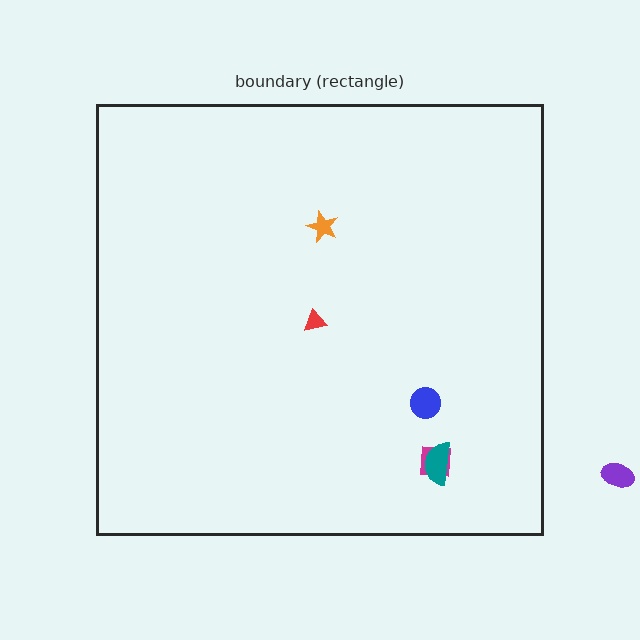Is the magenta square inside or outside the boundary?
Inside.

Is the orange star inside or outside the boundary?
Inside.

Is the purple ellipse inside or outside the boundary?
Outside.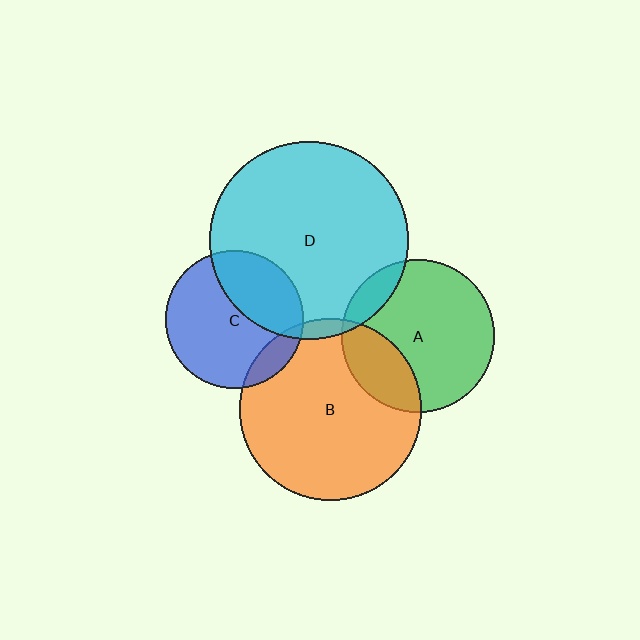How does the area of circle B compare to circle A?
Approximately 1.4 times.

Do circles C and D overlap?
Yes.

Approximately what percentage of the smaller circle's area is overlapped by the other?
Approximately 35%.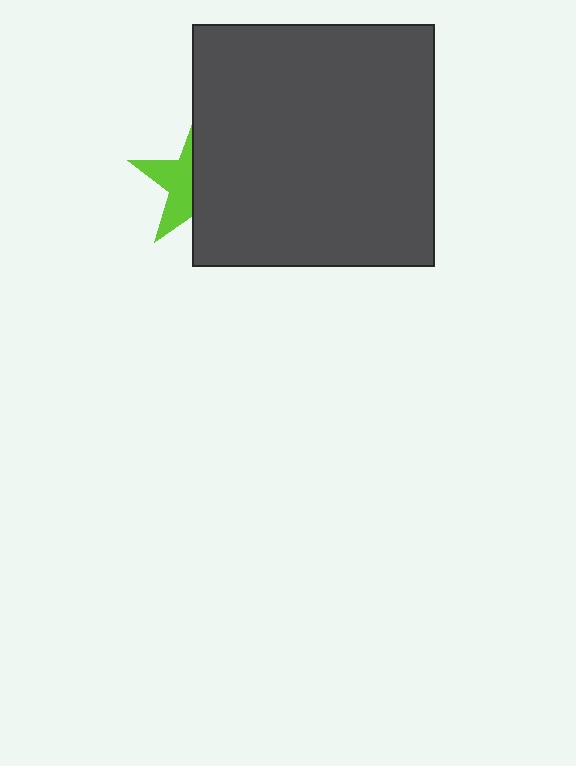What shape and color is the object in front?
The object in front is a dark gray square.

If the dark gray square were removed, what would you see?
You would see the complete lime star.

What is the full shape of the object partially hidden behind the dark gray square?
The partially hidden object is a lime star.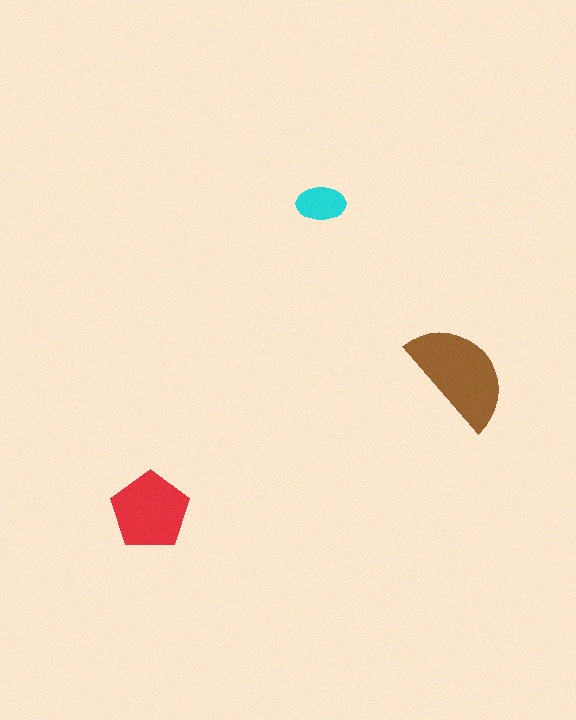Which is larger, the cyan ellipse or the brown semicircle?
The brown semicircle.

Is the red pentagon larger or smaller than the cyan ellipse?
Larger.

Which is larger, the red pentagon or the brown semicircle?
The brown semicircle.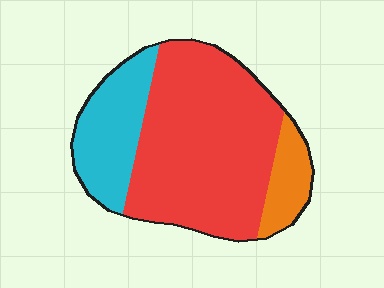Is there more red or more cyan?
Red.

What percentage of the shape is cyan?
Cyan covers 23% of the shape.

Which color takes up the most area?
Red, at roughly 65%.